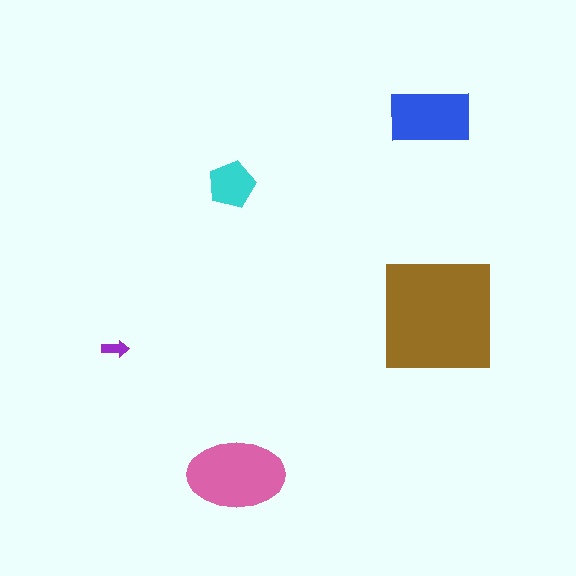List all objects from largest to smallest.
The brown square, the pink ellipse, the blue rectangle, the cyan pentagon, the purple arrow.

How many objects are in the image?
There are 5 objects in the image.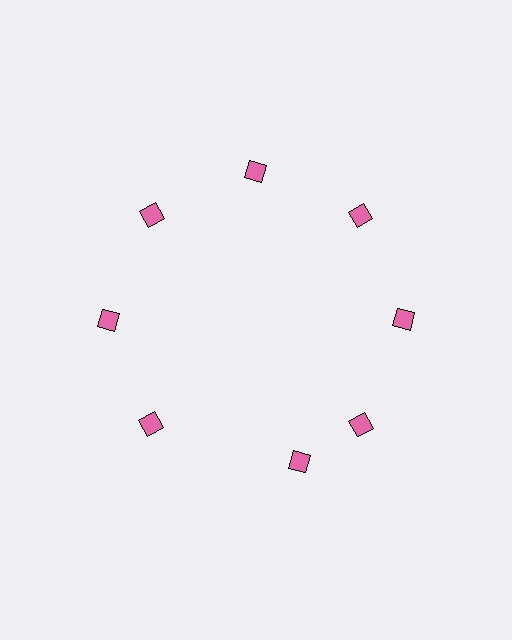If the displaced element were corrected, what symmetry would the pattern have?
It would have 8-fold rotational symmetry — the pattern would map onto itself every 45 degrees.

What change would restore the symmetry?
The symmetry would be restored by rotating it back into even spacing with its neighbors so that all 8 diamonds sit at equal angles and equal distance from the center.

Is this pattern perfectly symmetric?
No. The 8 pink diamonds are arranged in a ring, but one element near the 6 o'clock position is rotated out of alignment along the ring, breaking the 8-fold rotational symmetry.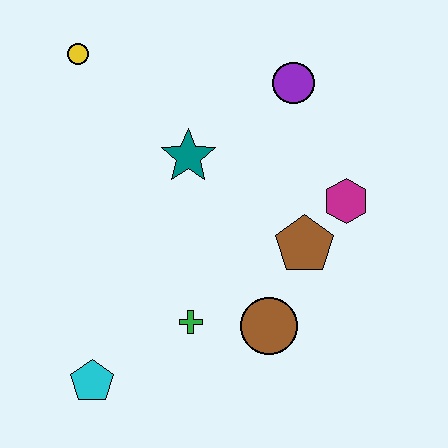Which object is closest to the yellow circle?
The teal star is closest to the yellow circle.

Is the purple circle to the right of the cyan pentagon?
Yes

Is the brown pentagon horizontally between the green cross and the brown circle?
No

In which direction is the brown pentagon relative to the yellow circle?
The brown pentagon is to the right of the yellow circle.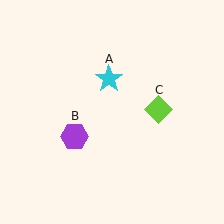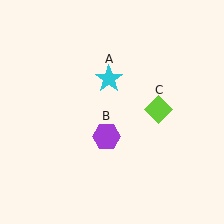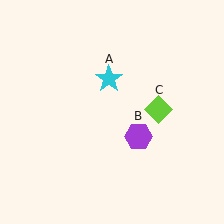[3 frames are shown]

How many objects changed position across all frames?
1 object changed position: purple hexagon (object B).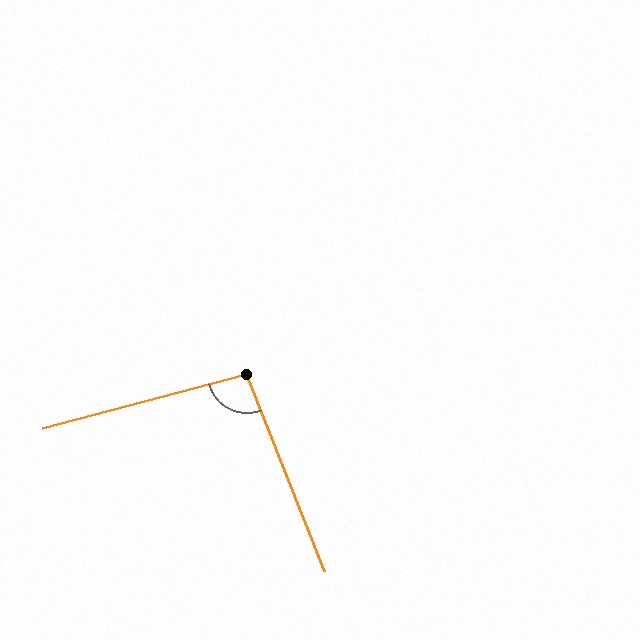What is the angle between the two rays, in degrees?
Approximately 97 degrees.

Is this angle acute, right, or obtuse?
It is obtuse.